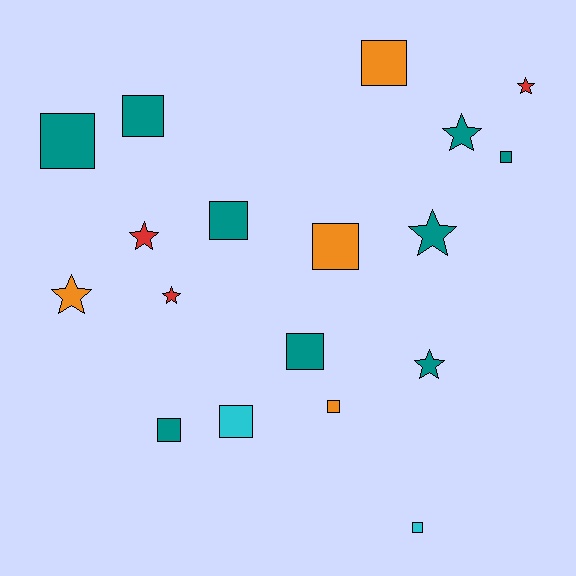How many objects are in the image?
There are 18 objects.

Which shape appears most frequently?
Square, with 11 objects.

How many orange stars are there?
There is 1 orange star.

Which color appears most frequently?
Teal, with 9 objects.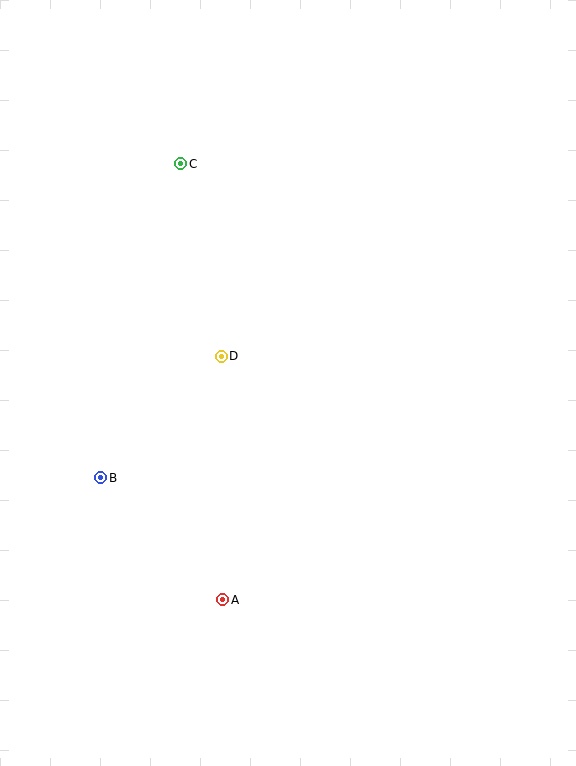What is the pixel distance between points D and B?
The distance between D and B is 171 pixels.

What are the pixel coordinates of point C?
Point C is at (181, 164).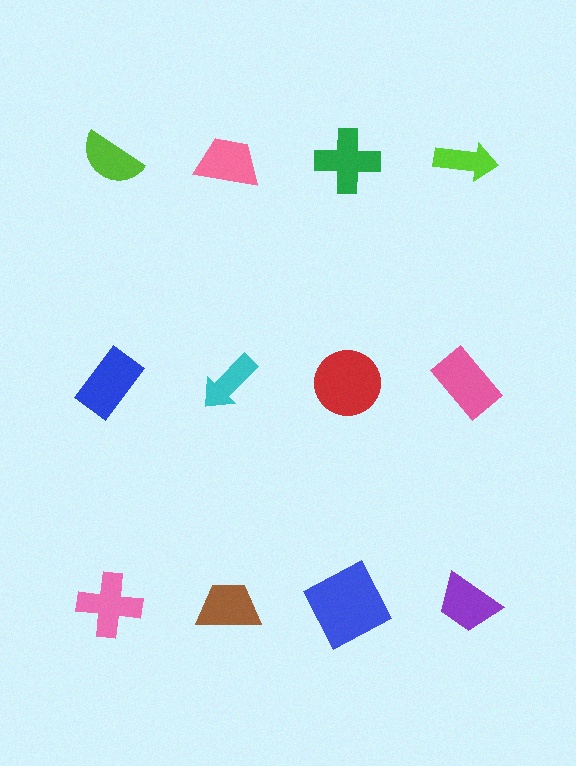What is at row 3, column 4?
A purple trapezoid.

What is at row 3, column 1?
A pink cross.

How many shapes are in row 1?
4 shapes.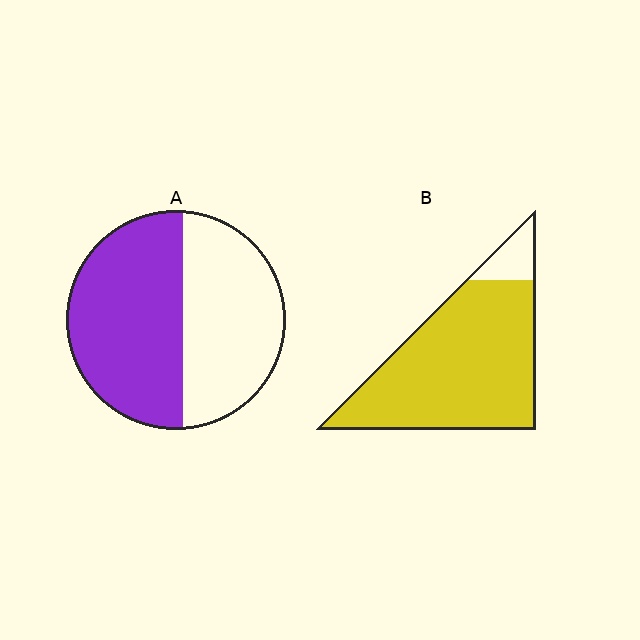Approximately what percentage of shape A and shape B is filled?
A is approximately 55% and B is approximately 90%.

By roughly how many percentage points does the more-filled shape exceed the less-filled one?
By roughly 35 percentage points (B over A).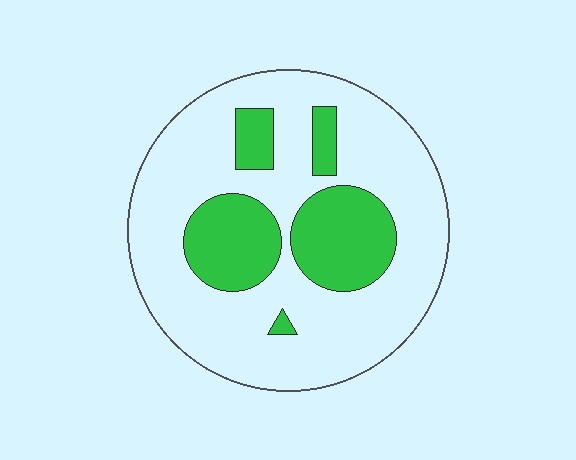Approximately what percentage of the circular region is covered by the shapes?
Approximately 25%.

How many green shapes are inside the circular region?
5.